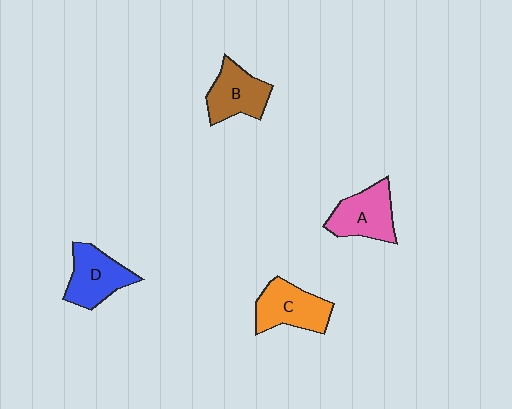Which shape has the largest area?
Shape C (orange).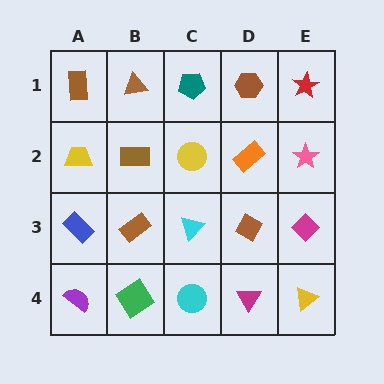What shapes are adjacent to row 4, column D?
A brown diamond (row 3, column D), a cyan circle (row 4, column C), a yellow triangle (row 4, column E).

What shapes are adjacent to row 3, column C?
A yellow circle (row 2, column C), a cyan circle (row 4, column C), a brown rectangle (row 3, column B), a brown diamond (row 3, column D).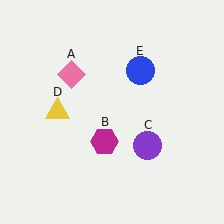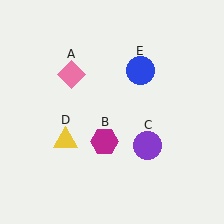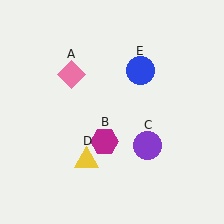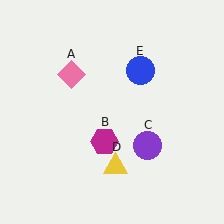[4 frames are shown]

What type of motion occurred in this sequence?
The yellow triangle (object D) rotated counterclockwise around the center of the scene.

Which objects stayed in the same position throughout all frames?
Pink diamond (object A) and magenta hexagon (object B) and purple circle (object C) and blue circle (object E) remained stationary.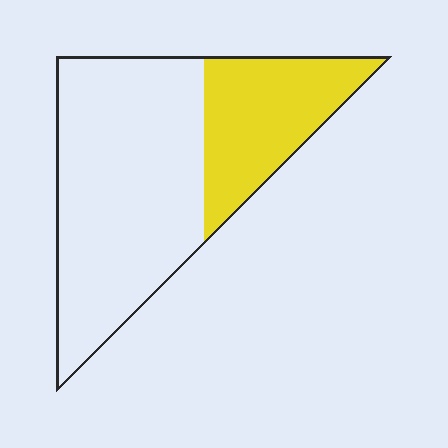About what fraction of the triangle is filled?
About one third (1/3).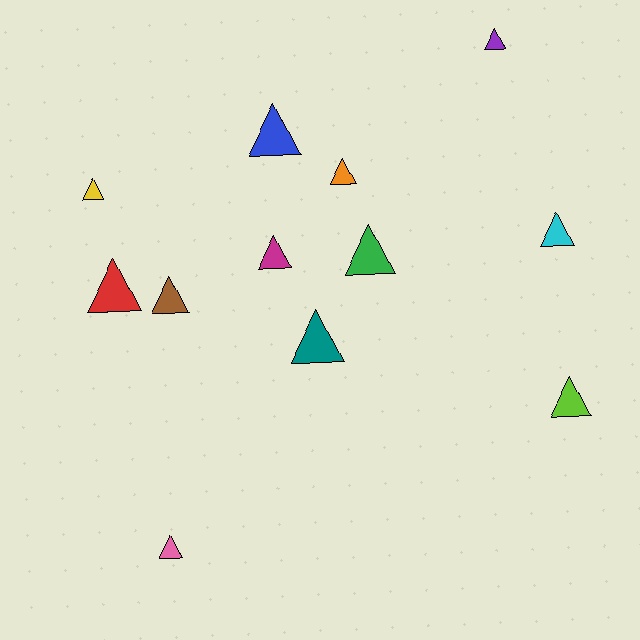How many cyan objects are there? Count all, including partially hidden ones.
There is 1 cyan object.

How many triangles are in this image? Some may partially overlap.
There are 12 triangles.